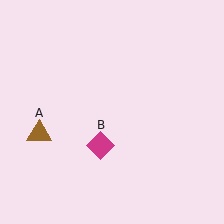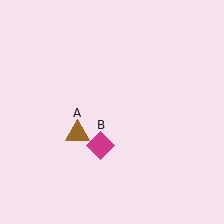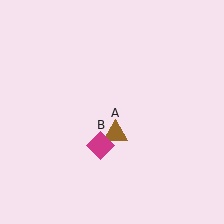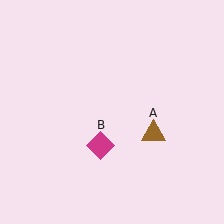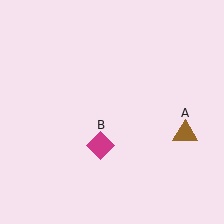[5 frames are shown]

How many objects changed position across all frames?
1 object changed position: brown triangle (object A).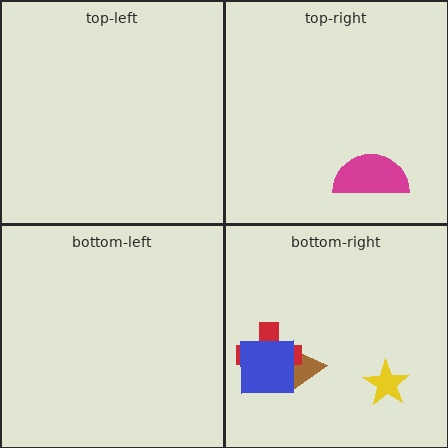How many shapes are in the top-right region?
1.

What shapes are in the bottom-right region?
The brown triangle, the red cross, the yellow star, the blue square.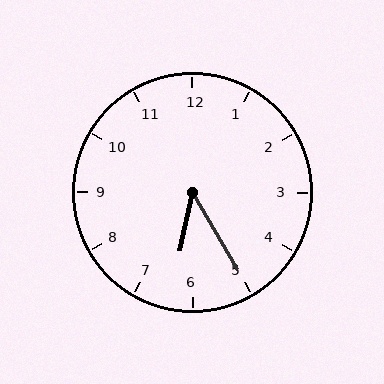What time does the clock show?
6:25.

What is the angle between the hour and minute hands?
Approximately 42 degrees.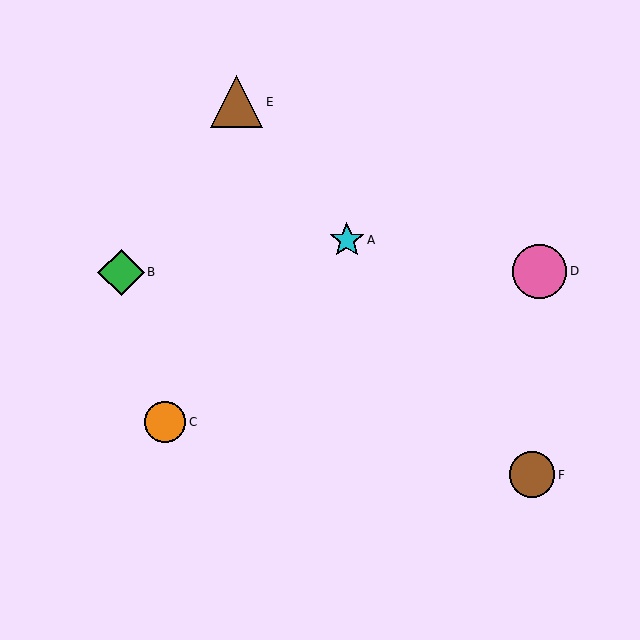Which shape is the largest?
The pink circle (labeled D) is the largest.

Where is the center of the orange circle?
The center of the orange circle is at (165, 422).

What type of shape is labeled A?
Shape A is a cyan star.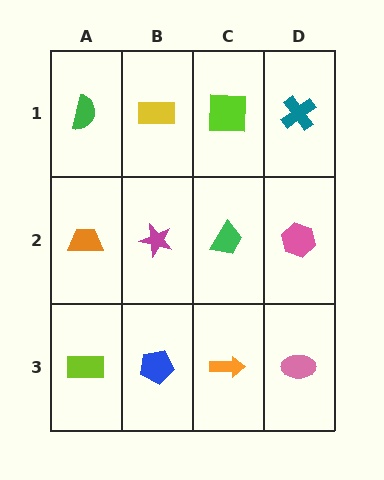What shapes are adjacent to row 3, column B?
A magenta star (row 2, column B), a lime rectangle (row 3, column A), an orange arrow (row 3, column C).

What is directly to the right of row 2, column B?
A green trapezoid.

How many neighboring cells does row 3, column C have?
3.